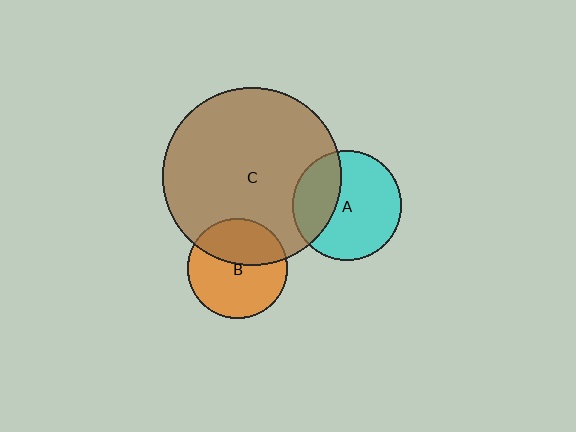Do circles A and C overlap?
Yes.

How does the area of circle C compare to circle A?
Approximately 2.6 times.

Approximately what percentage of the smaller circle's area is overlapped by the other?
Approximately 35%.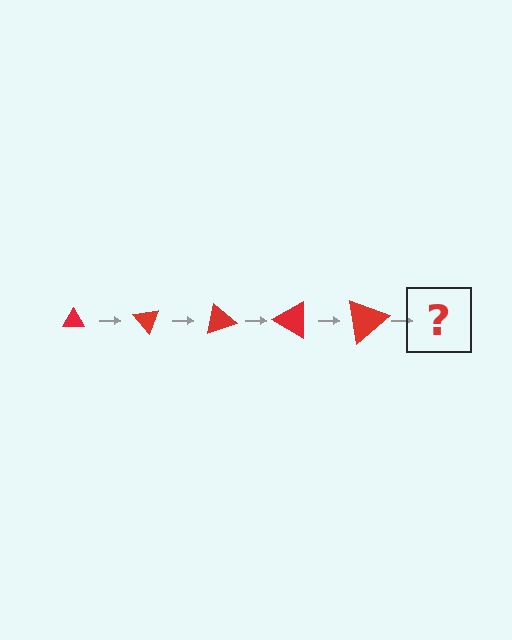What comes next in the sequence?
The next element should be a triangle, larger than the previous one and rotated 250 degrees from the start.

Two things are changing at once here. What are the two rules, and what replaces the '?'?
The two rules are that the triangle grows larger each step and it rotates 50 degrees each step. The '?' should be a triangle, larger than the previous one and rotated 250 degrees from the start.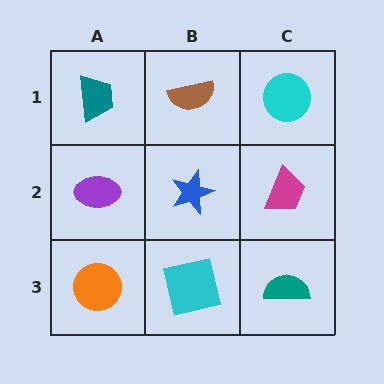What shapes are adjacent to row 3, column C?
A magenta trapezoid (row 2, column C), a cyan square (row 3, column B).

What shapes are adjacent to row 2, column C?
A cyan circle (row 1, column C), a teal semicircle (row 3, column C), a blue star (row 2, column B).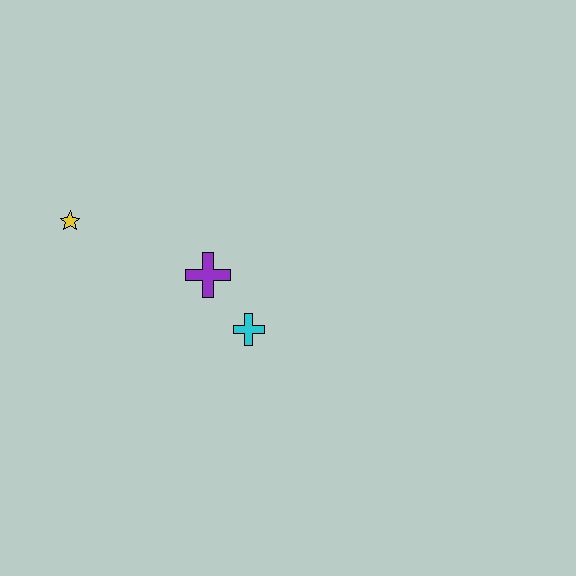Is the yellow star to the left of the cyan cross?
Yes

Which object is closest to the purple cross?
The cyan cross is closest to the purple cross.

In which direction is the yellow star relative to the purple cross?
The yellow star is to the left of the purple cross.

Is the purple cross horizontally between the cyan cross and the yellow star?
Yes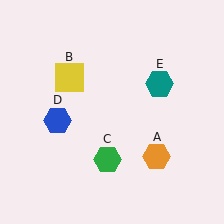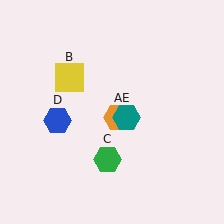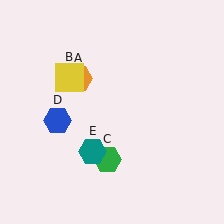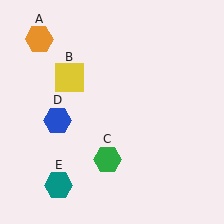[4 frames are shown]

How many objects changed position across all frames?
2 objects changed position: orange hexagon (object A), teal hexagon (object E).